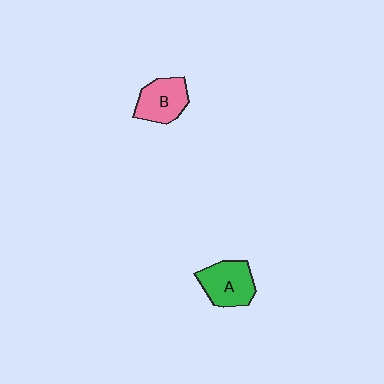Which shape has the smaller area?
Shape B (pink).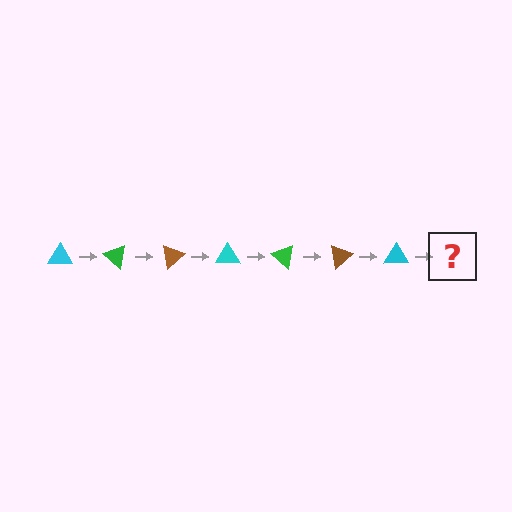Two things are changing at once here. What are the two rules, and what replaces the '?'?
The two rules are that it rotates 40 degrees each step and the color cycles through cyan, green, and brown. The '?' should be a green triangle, rotated 280 degrees from the start.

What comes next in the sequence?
The next element should be a green triangle, rotated 280 degrees from the start.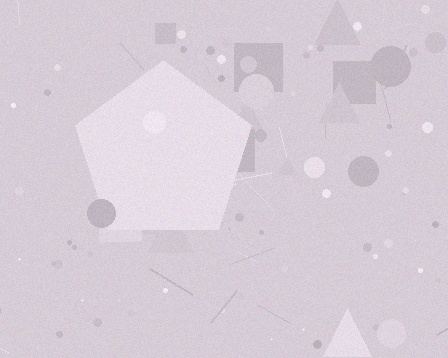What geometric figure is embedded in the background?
A pentagon is embedded in the background.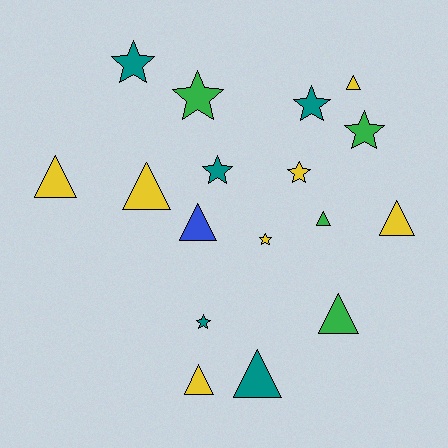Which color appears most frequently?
Yellow, with 7 objects.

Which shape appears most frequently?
Triangle, with 9 objects.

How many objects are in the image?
There are 17 objects.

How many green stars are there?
There are 2 green stars.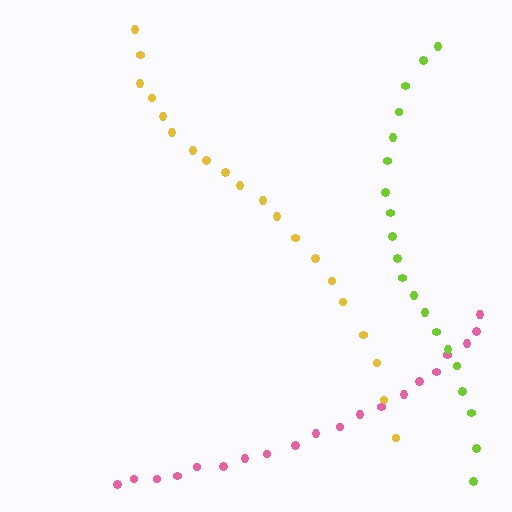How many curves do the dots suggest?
There are 3 distinct paths.